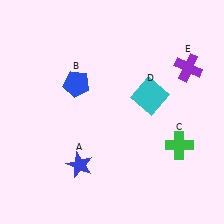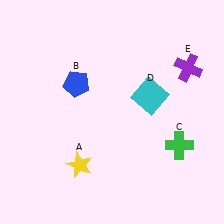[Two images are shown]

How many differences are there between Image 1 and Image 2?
There is 1 difference between the two images.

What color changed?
The star (A) changed from blue in Image 1 to yellow in Image 2.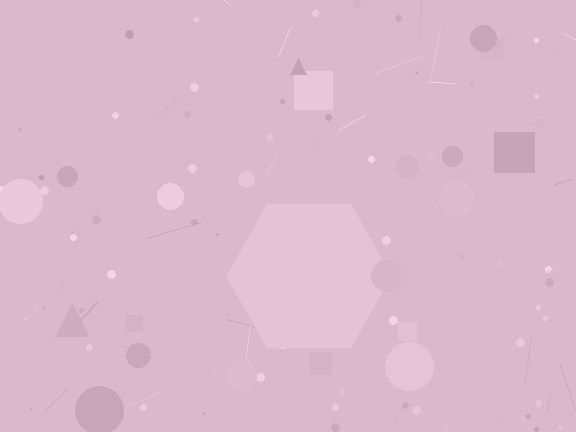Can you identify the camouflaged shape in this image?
The camouflaged shape is a hexagon.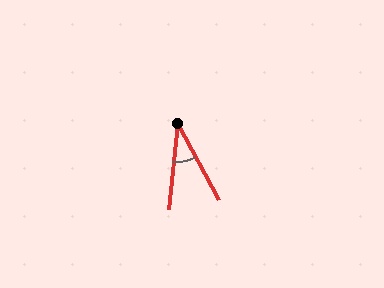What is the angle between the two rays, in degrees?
Approximately 35 degrees.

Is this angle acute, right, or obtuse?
It is acute.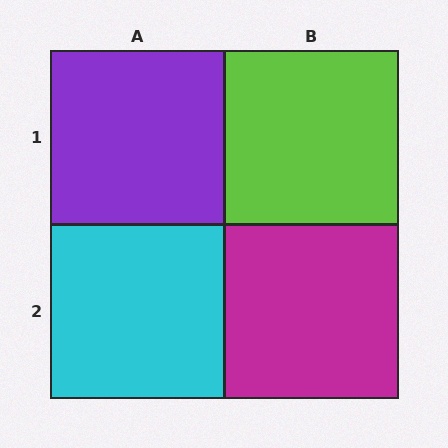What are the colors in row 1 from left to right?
Purple, lime.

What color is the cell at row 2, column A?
Cyan.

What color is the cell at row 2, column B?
Magenta.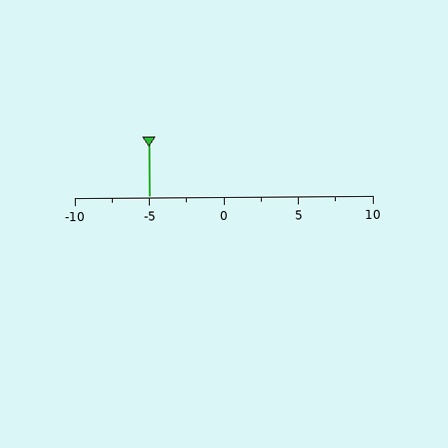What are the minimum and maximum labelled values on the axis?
The axis runs from -10 to 10.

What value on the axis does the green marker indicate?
The marker indicates approximately -5.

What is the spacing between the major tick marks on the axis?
The major ticks are spaced 5 apart.